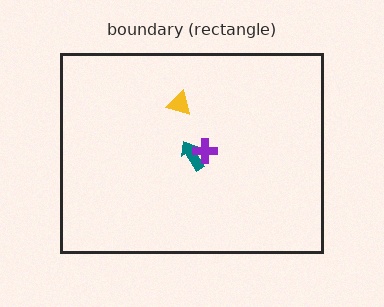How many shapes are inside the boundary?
3 inside, 0 outside.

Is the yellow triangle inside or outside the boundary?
Inside.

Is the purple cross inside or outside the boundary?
Inside.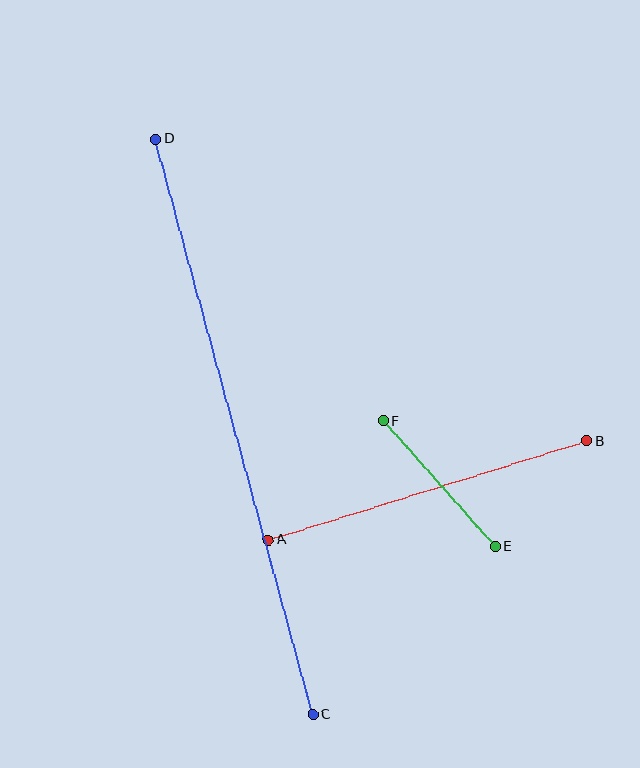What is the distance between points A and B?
The distance is approximately 333 pixels.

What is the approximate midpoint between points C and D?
The midpoint is at approximately (234, 427) pixels.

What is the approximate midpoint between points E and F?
The midpoint is at approximately (439, 484) pixels.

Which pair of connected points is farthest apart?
Points C and D are farthest apart.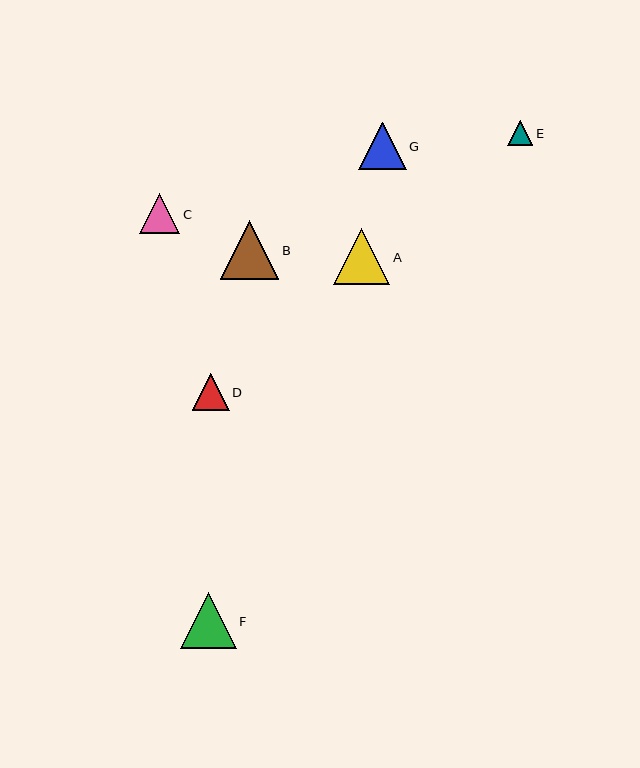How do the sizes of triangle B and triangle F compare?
Triangle B and triangle F are approximately the same size.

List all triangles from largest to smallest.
From largest to smallest: B, A, F, G, C, D, E.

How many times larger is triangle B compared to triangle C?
Triangle B is approximately 1.5 times the size of triangle C.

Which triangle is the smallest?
Triangle E is the smallest with a size of approximately 25 pixels.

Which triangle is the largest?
Triangle B is the largest with a size of approximately 58 pixels.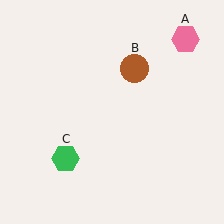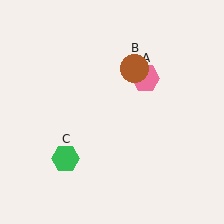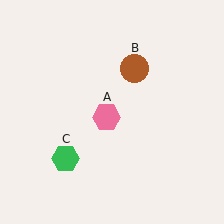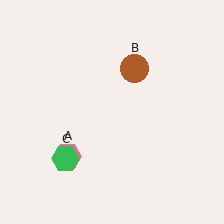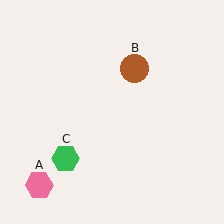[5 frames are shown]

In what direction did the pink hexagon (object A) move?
The pink hexagon (object A) moved down and to the left.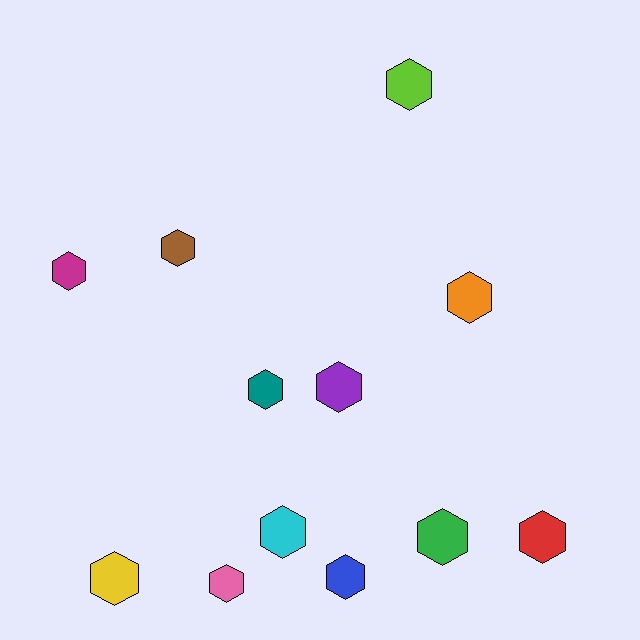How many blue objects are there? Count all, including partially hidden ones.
There is 1 blue object.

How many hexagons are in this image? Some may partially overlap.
There are 12 hexagons.